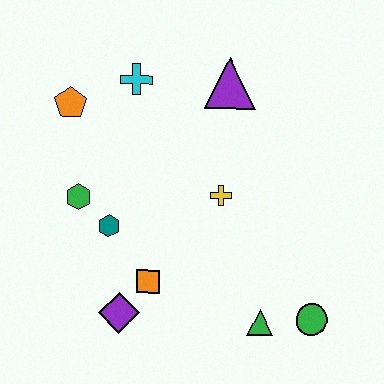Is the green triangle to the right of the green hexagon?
Yes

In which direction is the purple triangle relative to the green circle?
The purple triangle is above the green circle.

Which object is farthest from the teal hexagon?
The green circle is farthest from the teal hexagon.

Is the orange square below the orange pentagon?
Yes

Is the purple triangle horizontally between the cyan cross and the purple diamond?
No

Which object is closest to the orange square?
The purple diamond is closest to the orange square.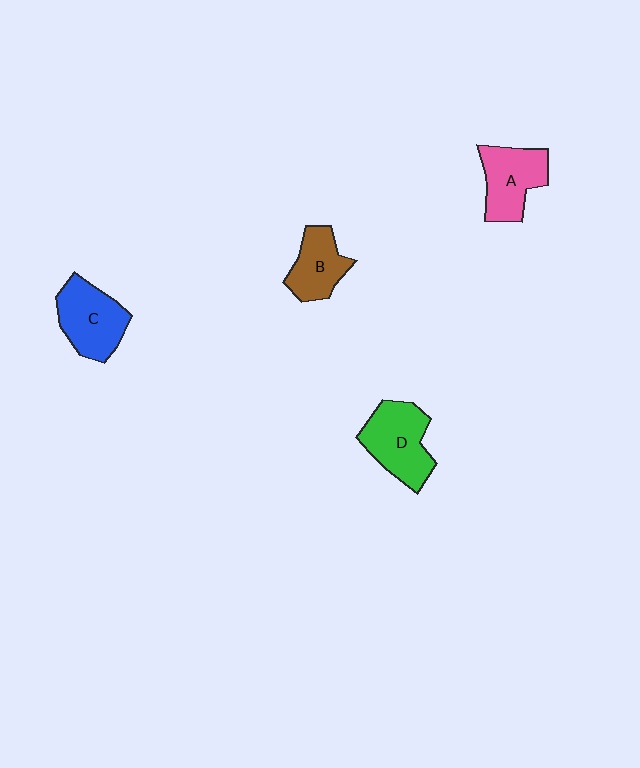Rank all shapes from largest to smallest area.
From largest to smallest: D (green), C (blue), A (pink), B (brown).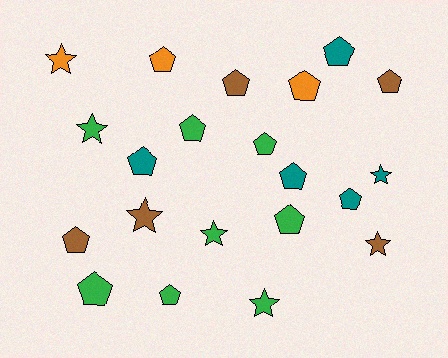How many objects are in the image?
There are 21 objects.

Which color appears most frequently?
Green, with 8 objects.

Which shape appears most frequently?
Pentagon, with 14 objects.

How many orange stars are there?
There is 1 orange star.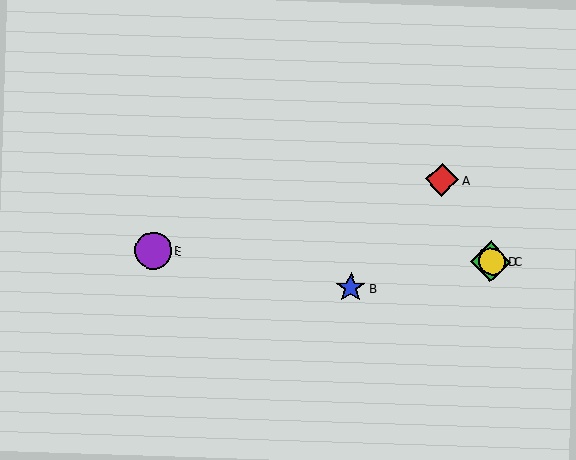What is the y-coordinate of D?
Object D is at y≈262.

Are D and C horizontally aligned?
Yes, both are at y≈262.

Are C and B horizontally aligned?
No, C is at y≈262 and B is at y≈288.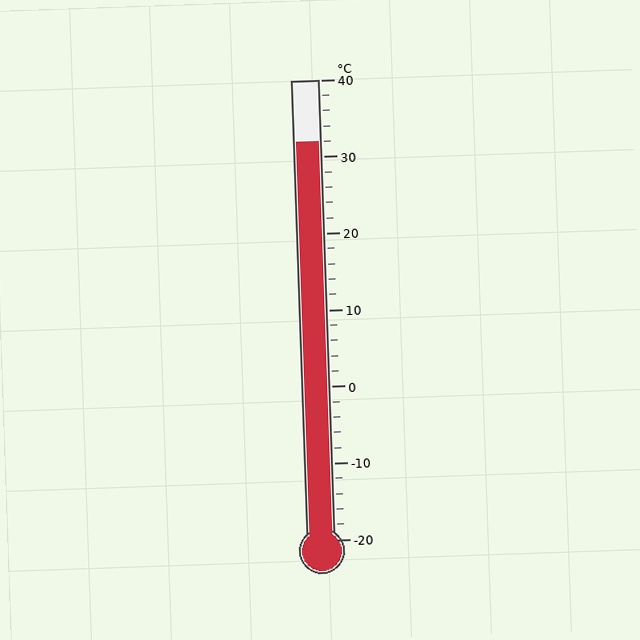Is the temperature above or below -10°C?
The temperature is above -10°C.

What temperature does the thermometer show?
The thermometer shows approximately 32°C.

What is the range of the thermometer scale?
The thermometer scale ranges from -20°C to 40°C.